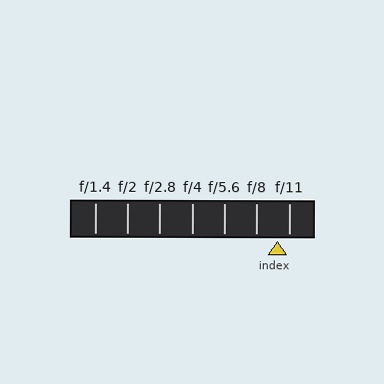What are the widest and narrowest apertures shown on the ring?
The widest aperture shown is f/1.4 and the narrowest is f/11.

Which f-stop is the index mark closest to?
The index mark is closest to f/11.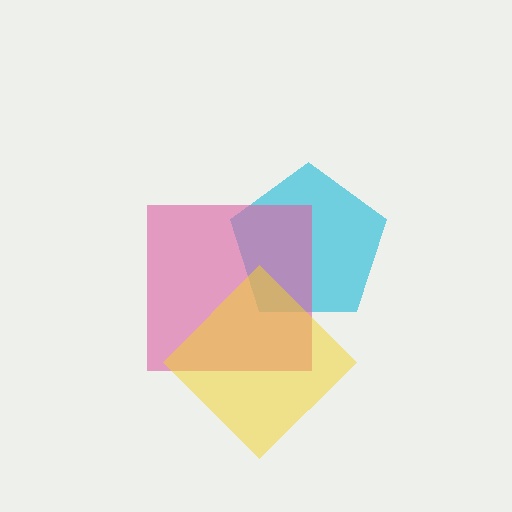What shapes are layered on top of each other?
The layered shapes are: a cyan pentagon, a pink square, a yellow diamond.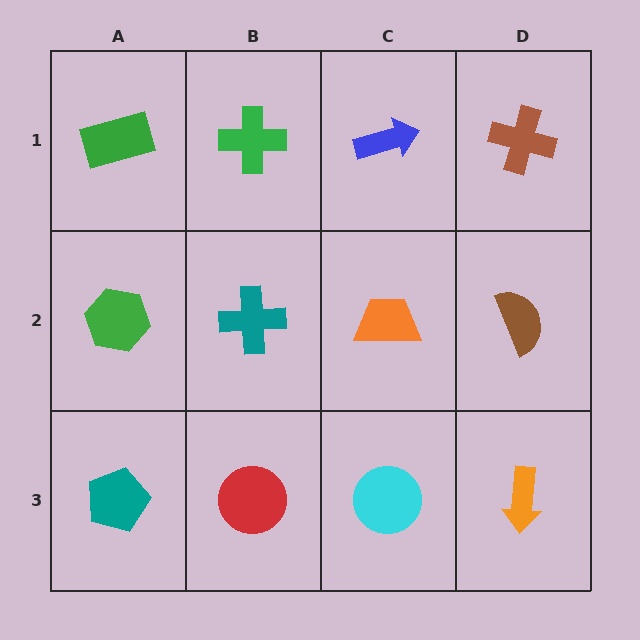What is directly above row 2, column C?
A blue arrow.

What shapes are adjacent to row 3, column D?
A brown semicircle (row 2, column D), a cyan circle (row 3, column C).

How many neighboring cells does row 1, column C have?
3.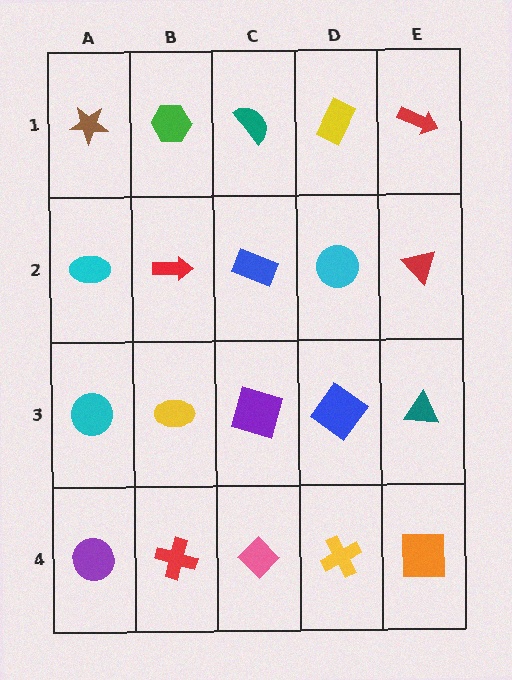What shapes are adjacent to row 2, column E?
A red arrow (row 1, column E), a teal triangle (row 3, column E), a cyan circle (row 2, column D).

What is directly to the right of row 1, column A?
A green hexagon.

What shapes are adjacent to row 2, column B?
A green hexagon (row 1, column B), a yellow ellipse (row 3, column B), a cyan ellipse (row 2, column A), a blue rectangle (row 2, column C).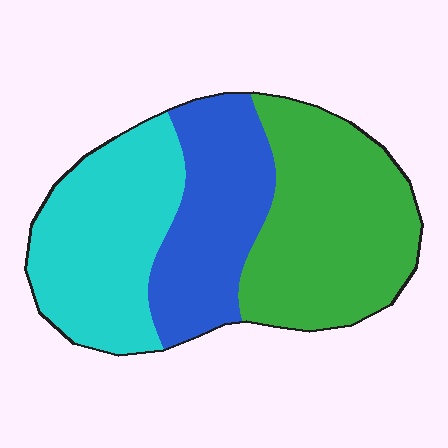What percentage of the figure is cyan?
Cyan covers about 35% of the figure.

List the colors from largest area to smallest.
From largest to smallest: green, cyan, blue.